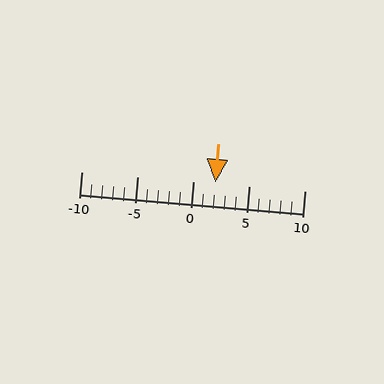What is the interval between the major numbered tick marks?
The major tick marks are spaced 5 units apart.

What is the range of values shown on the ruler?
The ruler shows values from -10 to 10.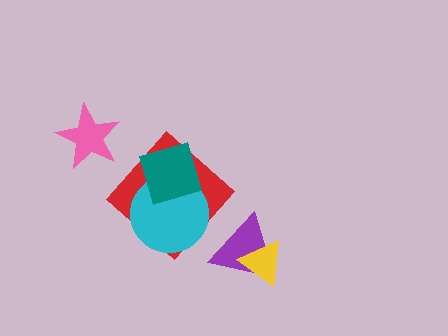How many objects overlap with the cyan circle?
2 objects overlap with the cyan circle.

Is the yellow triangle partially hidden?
No, no other shape covers it.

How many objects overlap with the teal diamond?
2 objects overlap with the teal diamond.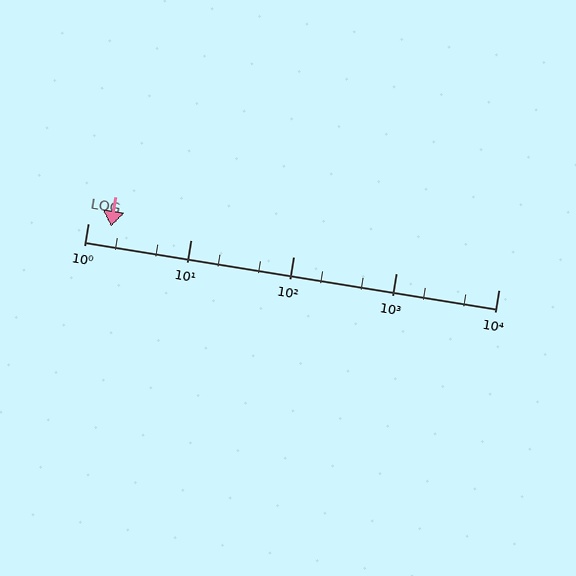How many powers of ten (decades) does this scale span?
The scale spans 4 decades, from 1 to 10000.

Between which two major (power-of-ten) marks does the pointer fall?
The pointer is between 1 and 10.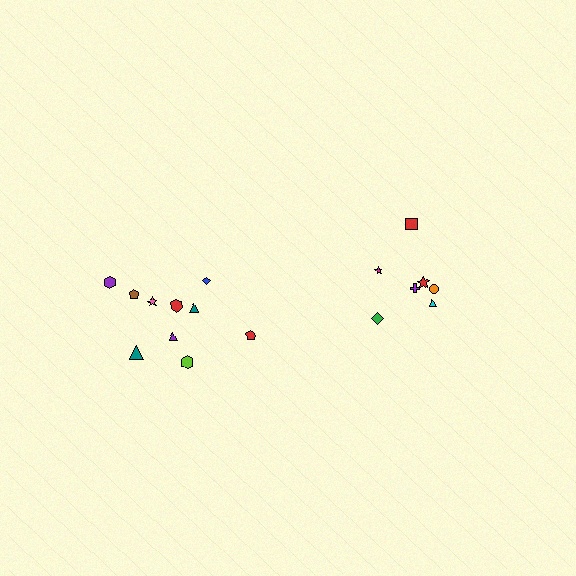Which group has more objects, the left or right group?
The left group.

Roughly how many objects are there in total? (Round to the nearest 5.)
Roughly 15 objects in total.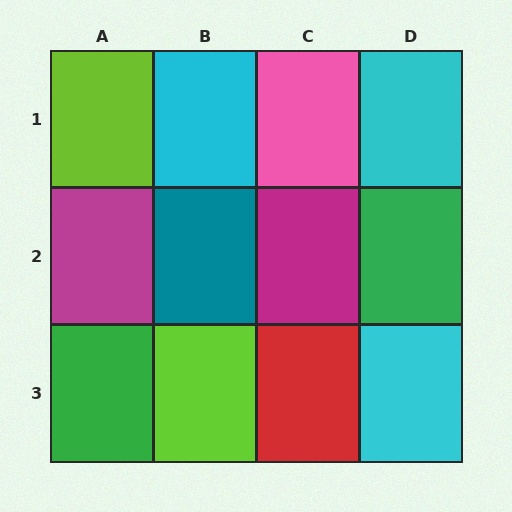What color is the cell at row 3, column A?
Green.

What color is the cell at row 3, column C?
Red.